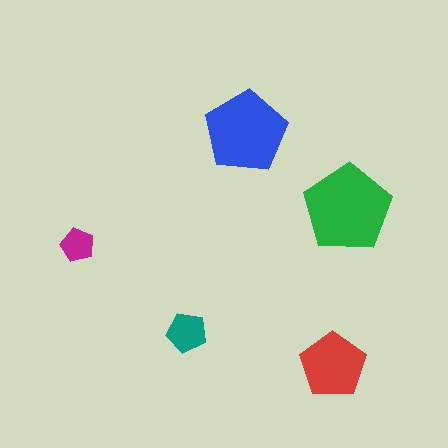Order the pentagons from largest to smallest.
the green one, the blue one, the red one, the teal one, the magenta one.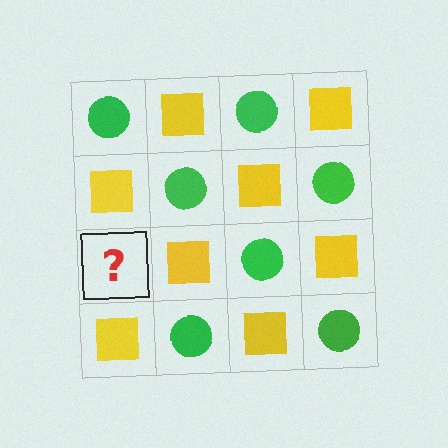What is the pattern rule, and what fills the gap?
The rule is that it alternates green circle and yellow square in a checkerboard pattern. The gap should be filled with a green circle.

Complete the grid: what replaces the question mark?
The question mark should be replaced with a green circle.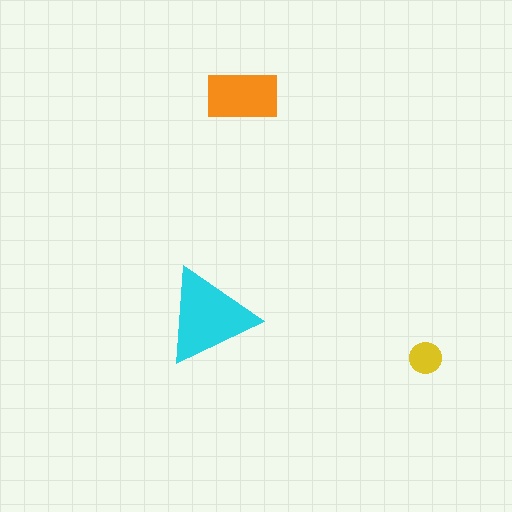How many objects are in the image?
There are 3 objects in the image.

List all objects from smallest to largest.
The yellow circle, the orange rectangle, the cyan triangle.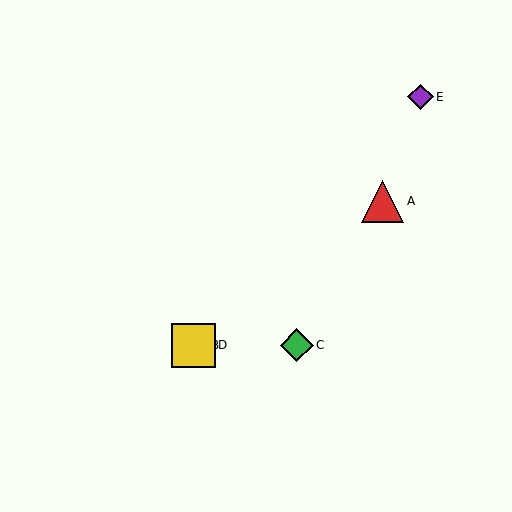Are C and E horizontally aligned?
No, C is at y≈345 and E is at y≈97.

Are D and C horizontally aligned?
Yes, both are at y≈345.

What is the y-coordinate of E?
Object E is at y≈97.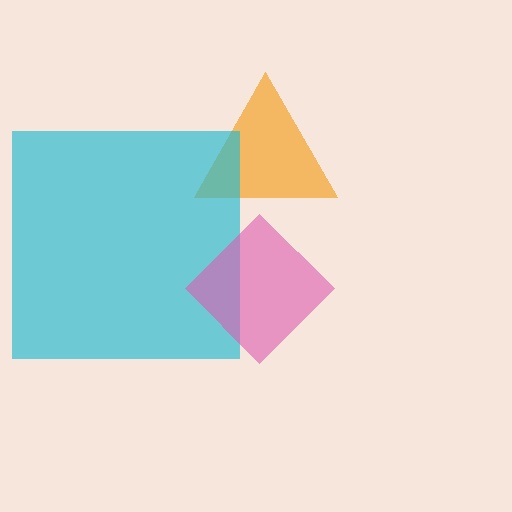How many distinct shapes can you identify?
There are 3 distinct shapes: an orange triangle, a cyan square, a pink diamond.